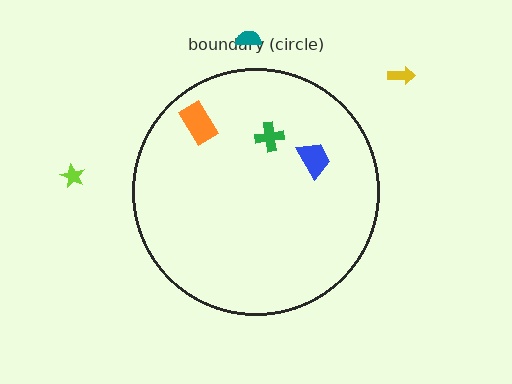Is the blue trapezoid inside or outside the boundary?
Inside.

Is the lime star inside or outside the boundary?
Outside.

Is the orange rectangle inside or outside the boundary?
Inside.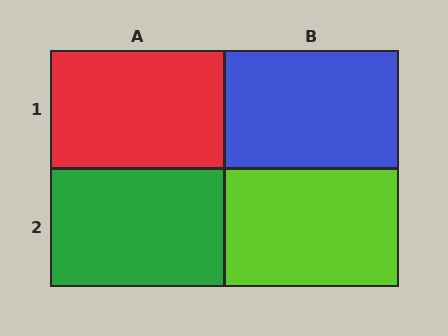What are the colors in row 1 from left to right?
Red, blue.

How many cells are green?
1 cell is green.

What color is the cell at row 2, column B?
Lime.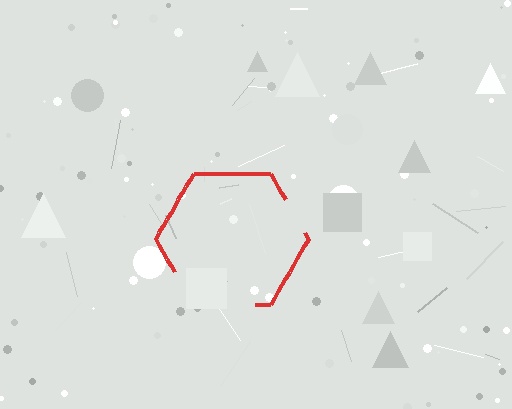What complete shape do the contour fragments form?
The contour fragments form a hexagon.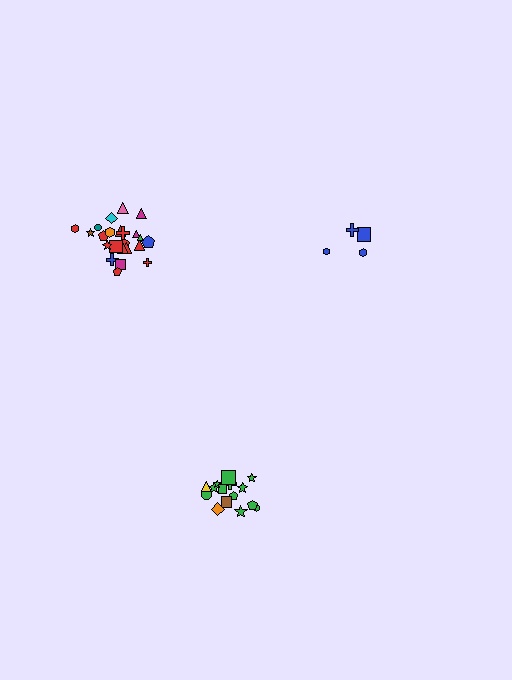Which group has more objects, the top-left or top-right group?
The top-left group.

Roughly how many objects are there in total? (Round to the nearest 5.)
Roughly 45 objects in total.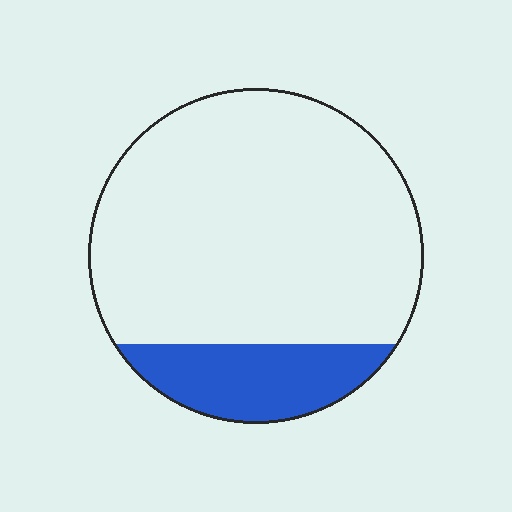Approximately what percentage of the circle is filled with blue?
Approximately 20%.